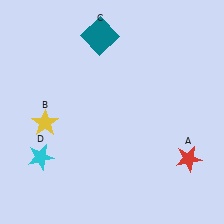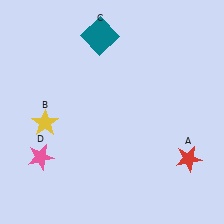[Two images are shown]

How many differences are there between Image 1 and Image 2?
There is 1 difference between the two images.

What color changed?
The star (D) changed from cyan in Image 1 to pink in Image 2.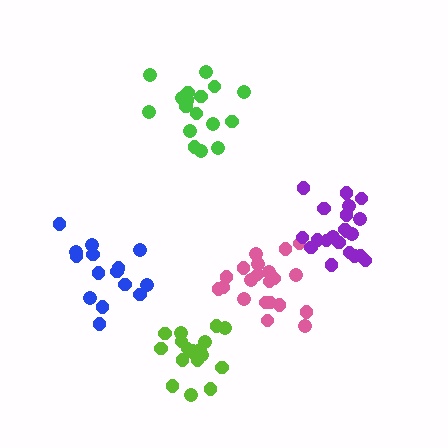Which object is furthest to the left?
The blue cluster is leftmost.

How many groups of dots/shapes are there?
There are 5 groups.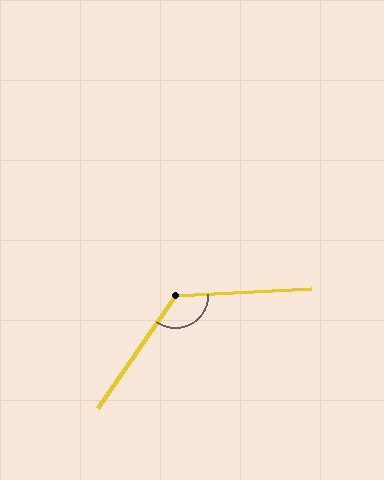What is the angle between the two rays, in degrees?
Approximately 128 degrees.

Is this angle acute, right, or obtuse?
It is obtuse.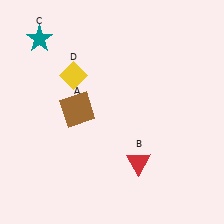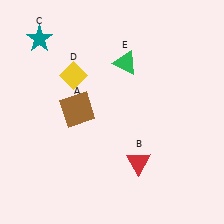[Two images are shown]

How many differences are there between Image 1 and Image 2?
There is 1 difference between the two images.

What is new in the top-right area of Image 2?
A green triangle (E) was added in the top-right area of Image 2.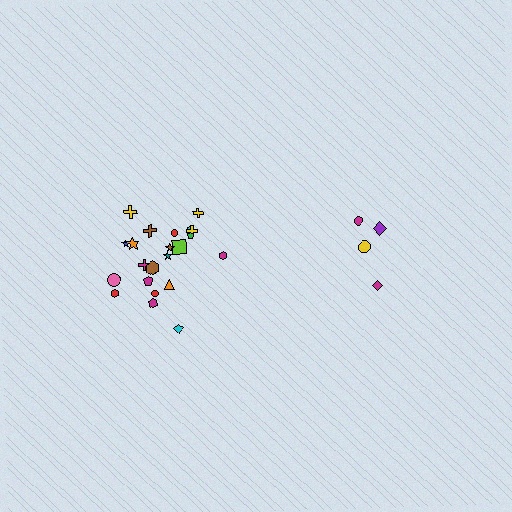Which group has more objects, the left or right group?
The left group.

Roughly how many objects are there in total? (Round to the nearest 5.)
Roughly 25 objects in total.